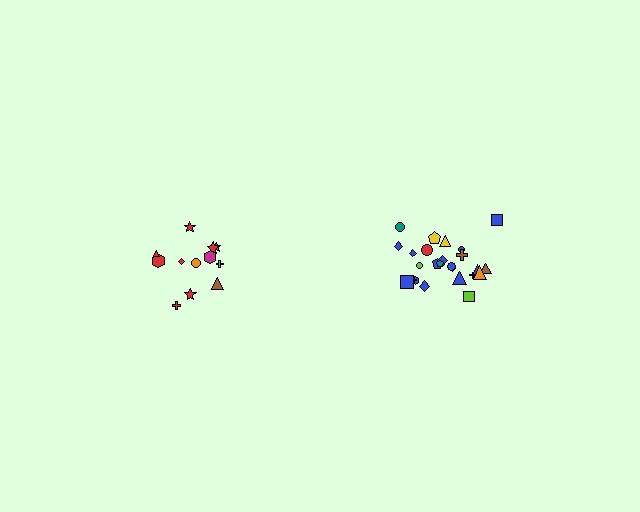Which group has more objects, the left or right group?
The right group.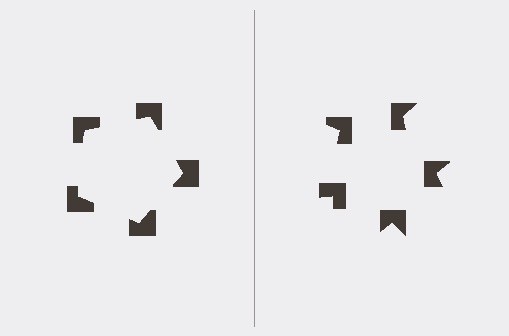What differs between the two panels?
The notched squares are positioned identically on both sides; only the wedge orientations differ. On the left they align to a pentagon; on the right they are misaligned.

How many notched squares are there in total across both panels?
10 — 5 on each side.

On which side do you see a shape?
An illusory pentagon appears on the left side. On the right side the wedge cuts are rotated, so no coherent shape forms.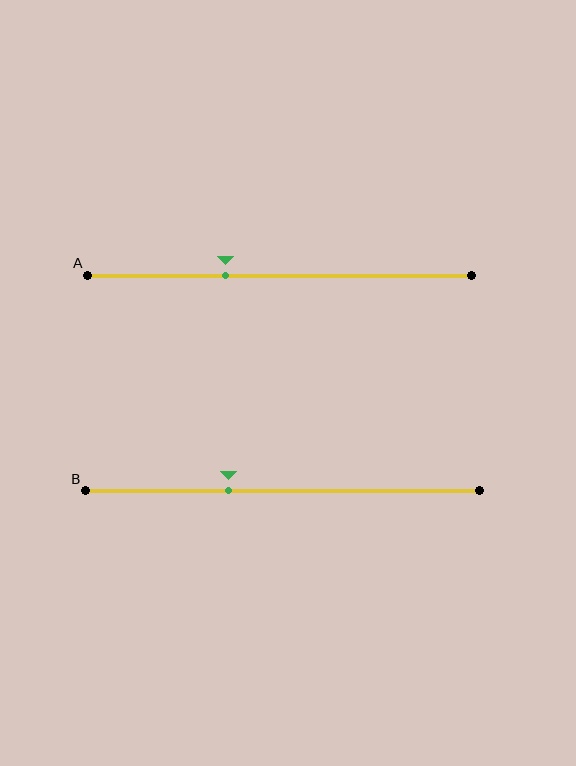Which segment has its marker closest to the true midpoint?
Segment B has its marker closest to the true midpoint.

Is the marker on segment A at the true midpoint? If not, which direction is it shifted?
No, the marker on segment A is shifted to the left by about 14% of the segment length.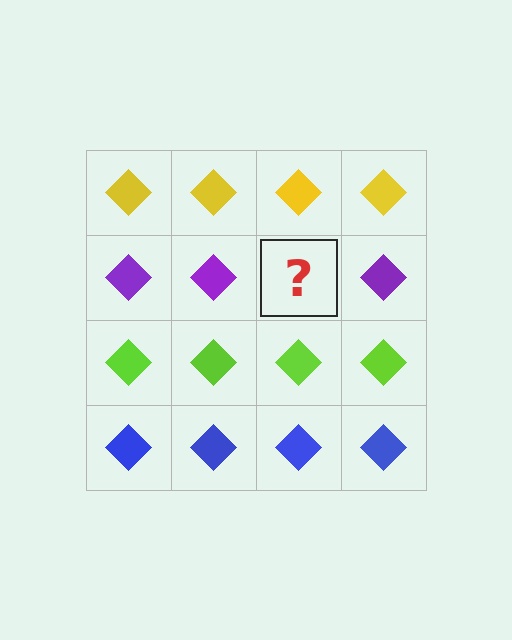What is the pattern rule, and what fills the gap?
The rule is that each row has a consistent color. The gap should be filled with a purple diamond.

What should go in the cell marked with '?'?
The missing cell should contain a purple diamond.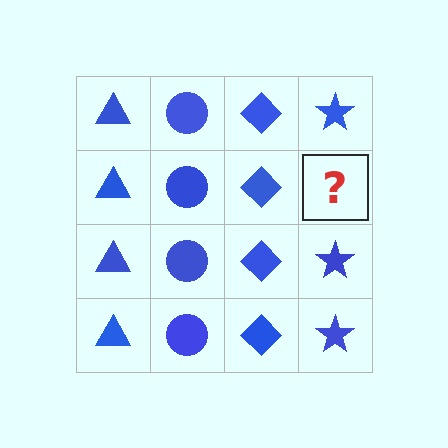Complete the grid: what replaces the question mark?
The question mark should be replaced with a blue star.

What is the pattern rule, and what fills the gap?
The rule is that each column has a consistent shape. The gap should be filled with a blue star.